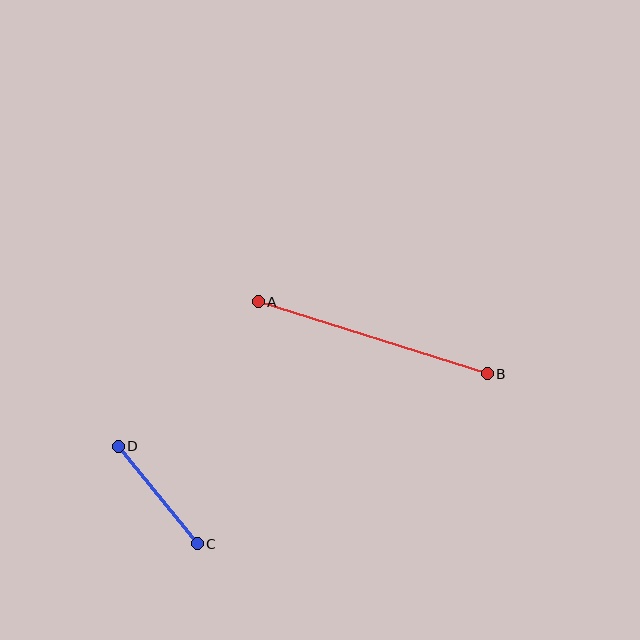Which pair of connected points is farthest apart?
Points A and B are farthest apart.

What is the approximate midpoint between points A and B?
The midpoint is at approximately (373, 338) pixels.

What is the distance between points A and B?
The distance is approximately 240 pixels.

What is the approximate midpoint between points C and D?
The midpoint is at approximately (158, 495) pixels.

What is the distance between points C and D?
The distance is approximately 125 pixels.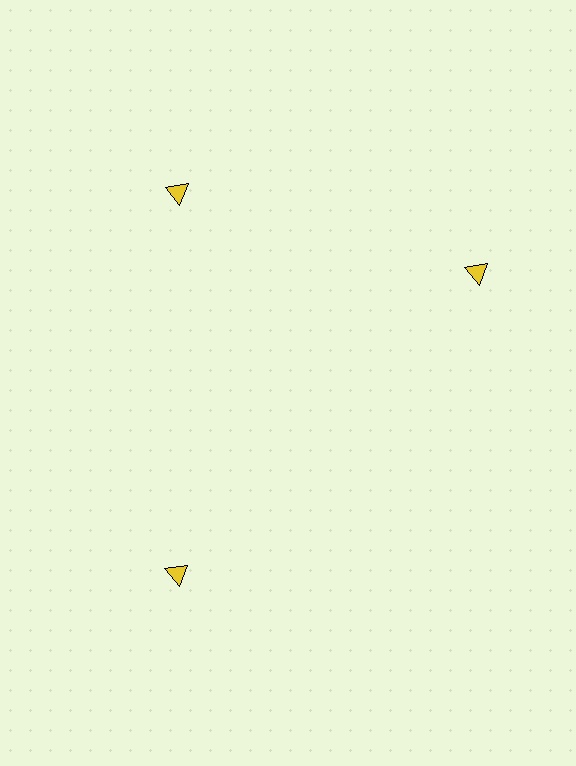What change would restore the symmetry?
The symmetry would be restored by rotating it back into even spacing with its neighbors so that all 3 triangles sit at equal angles and equal distance from the center.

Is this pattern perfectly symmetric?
No. The 3 yellow triangles are arranged in a ring, but one element near the 3 o'clock position is rotated out of alignment along the ring, breaking the 3-fold rotational symmetry.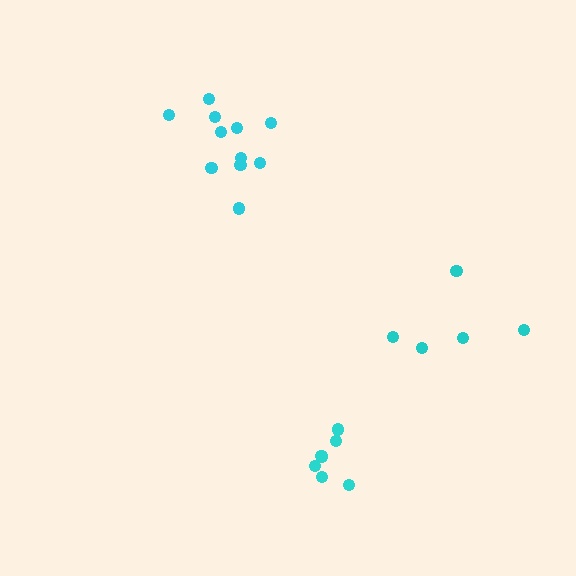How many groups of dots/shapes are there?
There are 3 groups.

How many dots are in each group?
Group 1: 11 dots, Group 2: 7 dots, Group 3: 5 dots (23 total).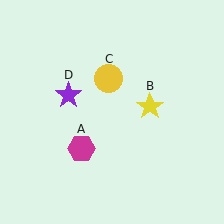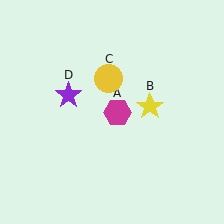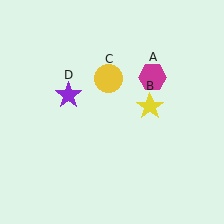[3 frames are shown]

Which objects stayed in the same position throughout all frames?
Yellow star (object B) and yellow circle (object C) and purple star (object D) remained stationary.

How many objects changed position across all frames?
1 object changed position: magenta hexagon (object A).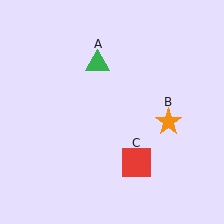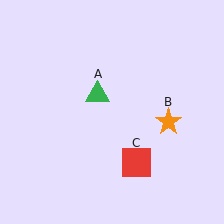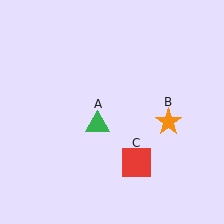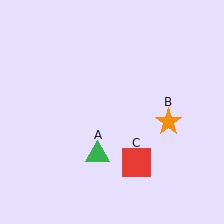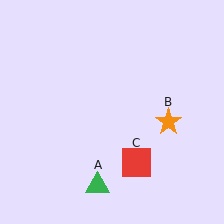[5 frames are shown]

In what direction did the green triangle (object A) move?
The green triangle (object A) moved down.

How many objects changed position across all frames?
1 object changed position: green triangle (object A).